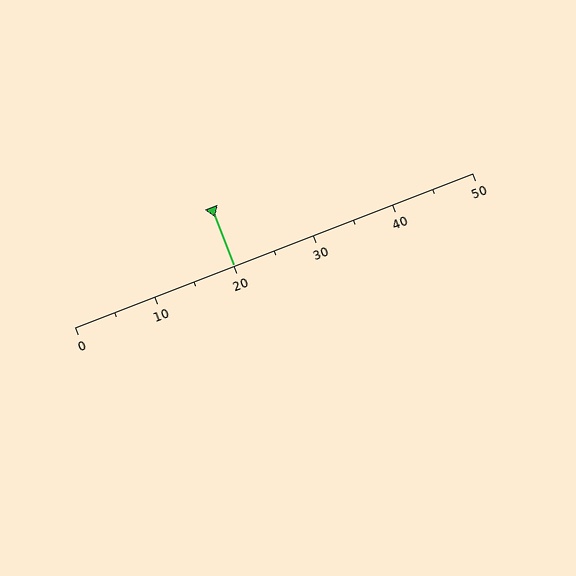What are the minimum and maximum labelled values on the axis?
The axis runs from 0 to 50.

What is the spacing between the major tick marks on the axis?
The major ticks are spaced 10 apart.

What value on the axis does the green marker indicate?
The marker indicates approximately 20.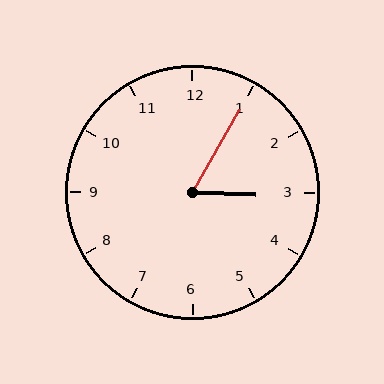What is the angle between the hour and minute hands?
Approximately 62 degrees.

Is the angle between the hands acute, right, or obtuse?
It is acute.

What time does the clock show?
3:05.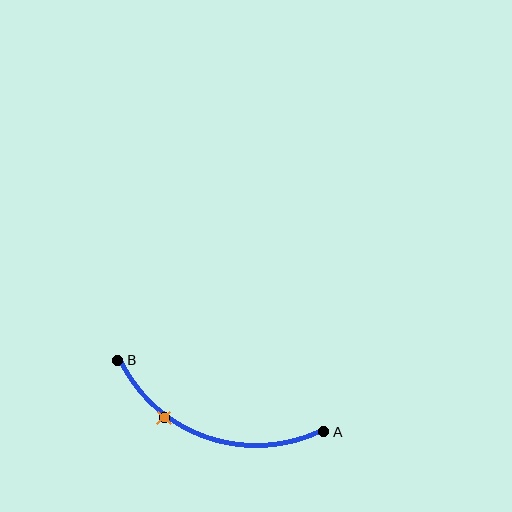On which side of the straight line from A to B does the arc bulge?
The arc bulges below the straight line connecting A and B.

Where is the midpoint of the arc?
The arc midpoint is the point on the curve farthest from the straight line joining A and B. It sits below that line.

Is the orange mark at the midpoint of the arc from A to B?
No. The orange mark lies on the arc but is closer to endpoint B. The arc midpoint would be at the point on the curve equidistant along the arc from both A and B.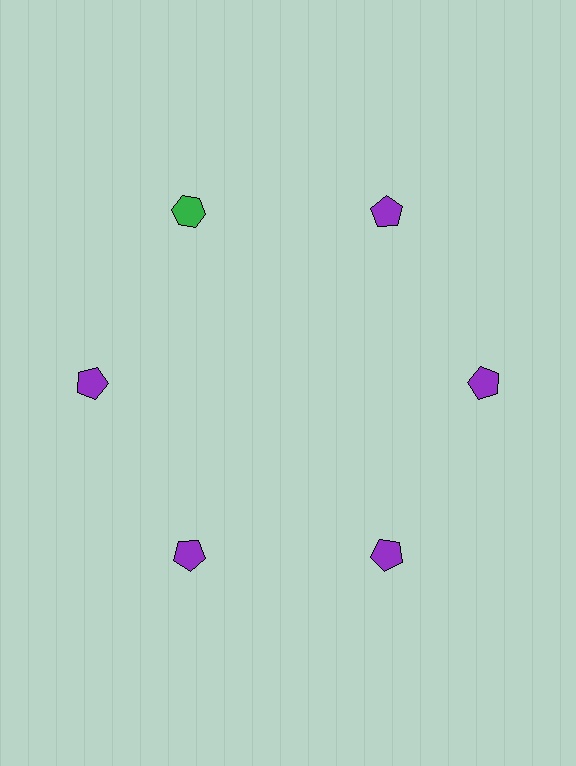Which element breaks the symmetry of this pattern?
The green hexagon at roughly the 11 o'clock position breaks the symmetry. All other shapes are purple pentagons.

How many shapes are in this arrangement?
There are 6 shapes arranged in a ring pattern.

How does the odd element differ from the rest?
It differs in both color (green instead of purple) and shape (hexagon instead of pentagon).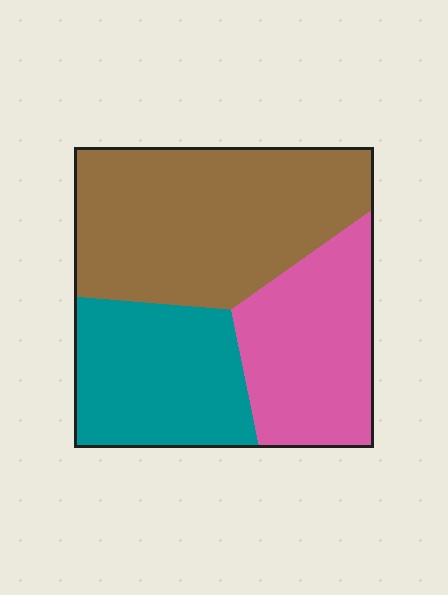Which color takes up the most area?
Brown, at roughly 45%.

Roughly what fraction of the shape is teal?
Teal takes up about one quarter (1/4) of the shape.